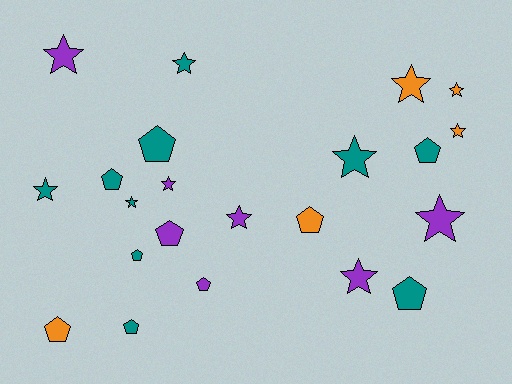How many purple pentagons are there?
There are 2 purple pentagons.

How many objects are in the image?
There are 22 objects.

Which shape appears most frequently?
Star, with 12 objects.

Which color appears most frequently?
Teal, with 10 objects.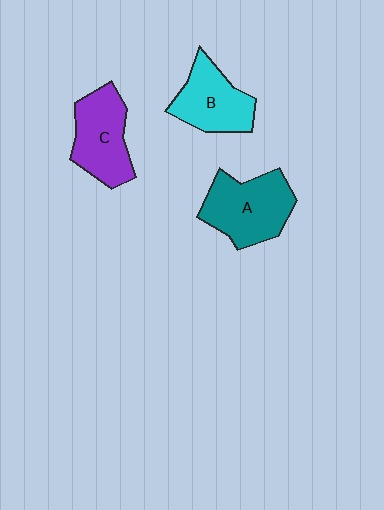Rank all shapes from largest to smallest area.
From largest to smallest: A (teal), C (purple), B (cyan).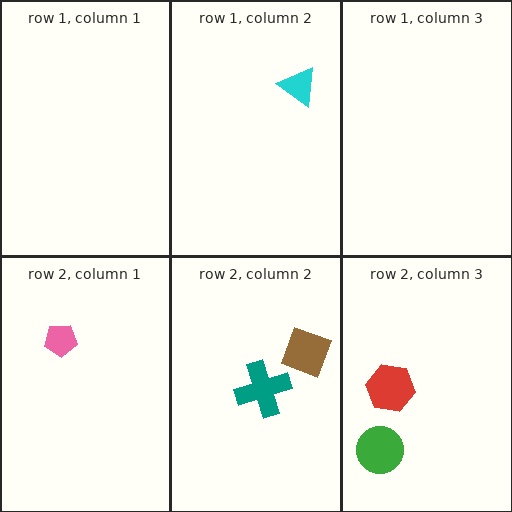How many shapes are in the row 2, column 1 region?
1.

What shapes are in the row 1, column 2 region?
The cyan triangle.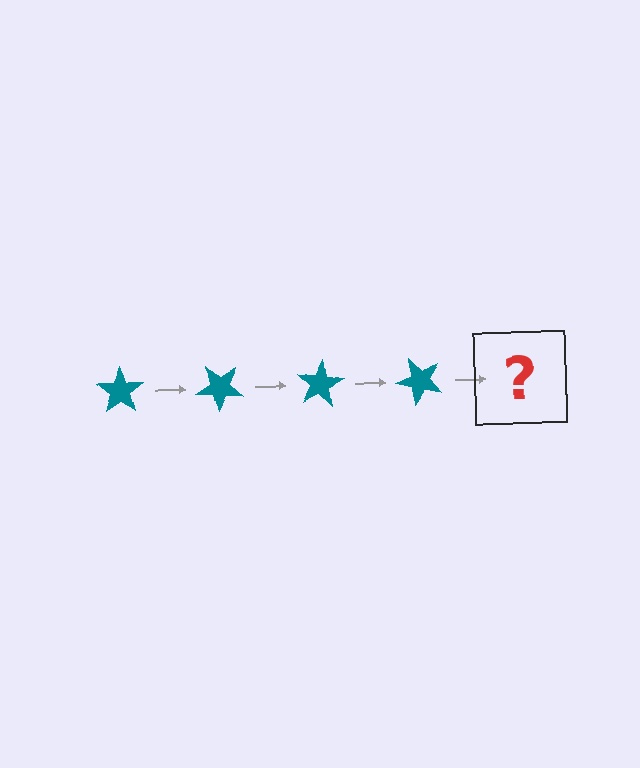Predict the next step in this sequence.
The next step is a teal star rotated 160 degrees.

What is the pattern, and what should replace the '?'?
The pattern is that the star rotates 40 degrees each step. The '?' should be a teal star rotated 160 degrees.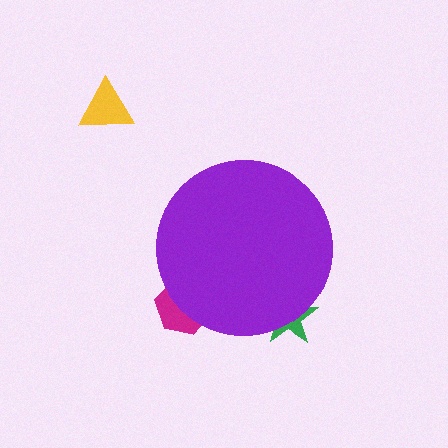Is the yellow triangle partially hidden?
No, the yellow triangle is fully visible.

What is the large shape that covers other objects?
A purple circle.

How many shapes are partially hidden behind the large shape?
2 shapes are partially hidden.